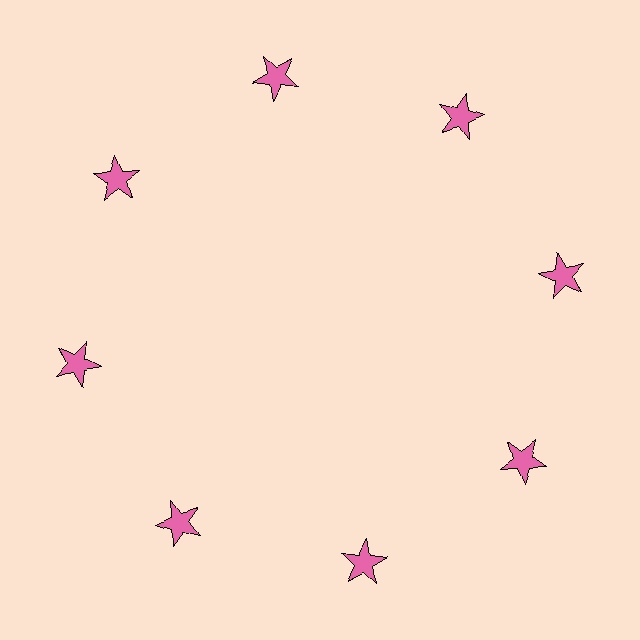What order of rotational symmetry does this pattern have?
This pattern has 8-fold rotational symmetry.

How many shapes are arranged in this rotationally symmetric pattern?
There are 8 shapes, arranged in 8 groups of 1.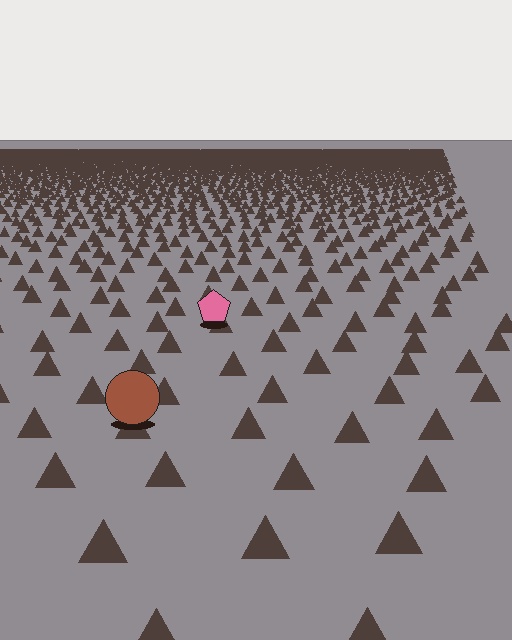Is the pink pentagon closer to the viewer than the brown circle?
No. The brown circle is closer — you can tell from the texture gradient: the ground texture is coarser near it.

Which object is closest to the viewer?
The brown circle is closest. The texture marks near it are larger and more spread out.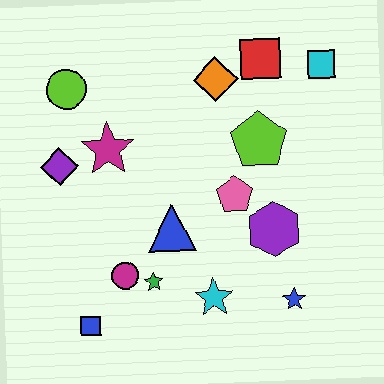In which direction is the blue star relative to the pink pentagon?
The blue star is below the pink pentagon.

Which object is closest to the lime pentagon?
The pink pentagon is closest to the lime pentagon.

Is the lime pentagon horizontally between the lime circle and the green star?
No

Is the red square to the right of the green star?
Yes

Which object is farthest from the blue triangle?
The cyan square is farthest from the blue triangle.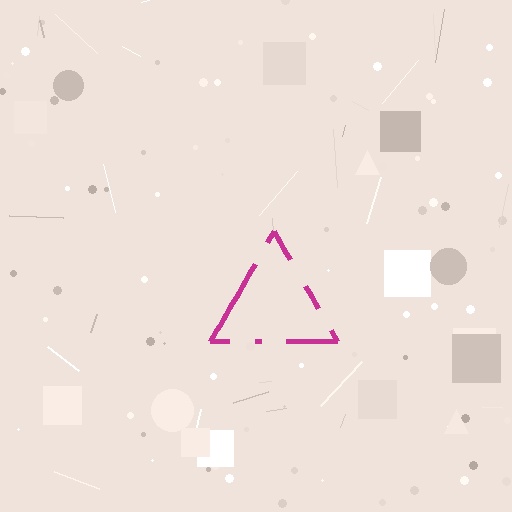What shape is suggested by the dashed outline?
The dashed outline suggests a triangle.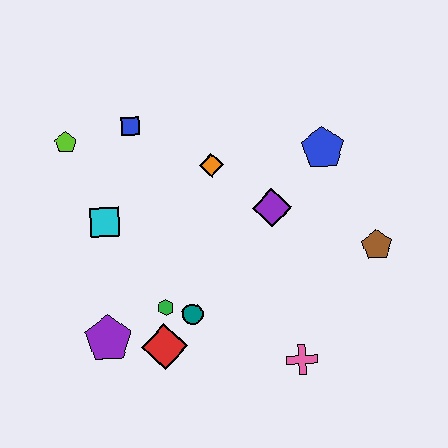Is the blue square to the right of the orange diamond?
No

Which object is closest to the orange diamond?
The purple diamond is closest to the orange diamond.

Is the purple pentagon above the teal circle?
No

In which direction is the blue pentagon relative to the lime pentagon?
The blue pentagon is to the right of the lime pentagon.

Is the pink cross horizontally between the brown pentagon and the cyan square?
Yes